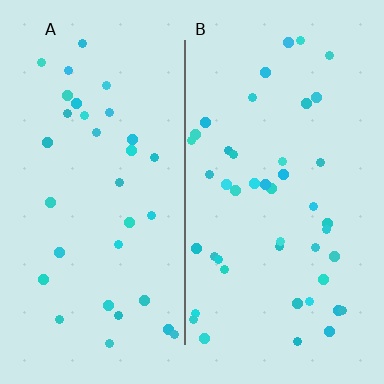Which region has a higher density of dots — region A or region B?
B (the right).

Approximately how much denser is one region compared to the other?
Approximately 1.4× — region B over region A.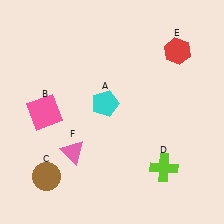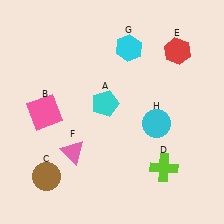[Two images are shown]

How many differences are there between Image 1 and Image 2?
There are 2 differences between the two images.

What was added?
A cyan hexagon (G), a cyan circle (H) were added in Image 2.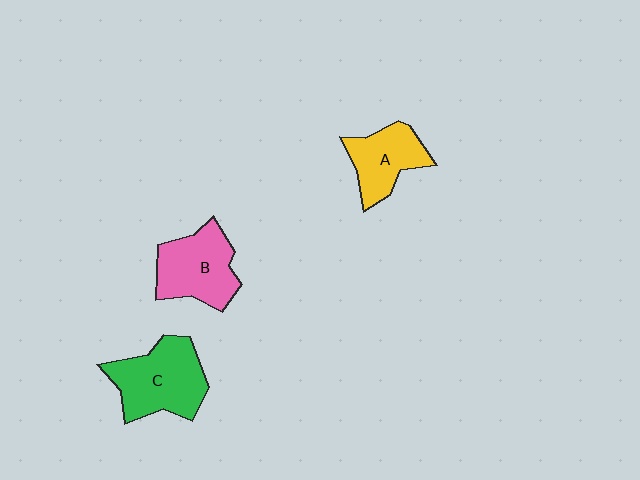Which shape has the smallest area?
Shape A (yellow).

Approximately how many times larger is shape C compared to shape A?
Approximately 1.4 times.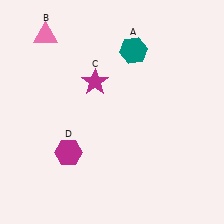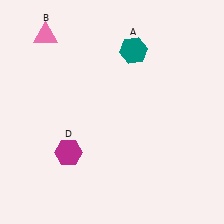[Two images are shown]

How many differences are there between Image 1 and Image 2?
There is 1 difference between the two images.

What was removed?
The magenta star (C) was removed in Image 2.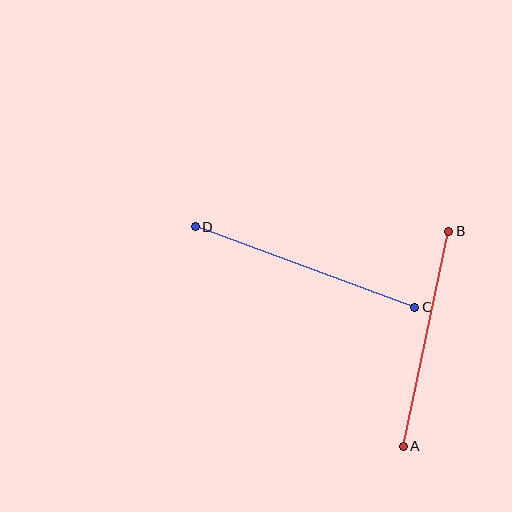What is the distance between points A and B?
The distance is approximately 220 pixels.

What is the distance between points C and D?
The distance is approximately 234 pixels.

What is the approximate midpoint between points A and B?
The midpoint is at approximately (426, 339) pixels.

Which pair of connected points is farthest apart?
Points C and D are farthest apart.